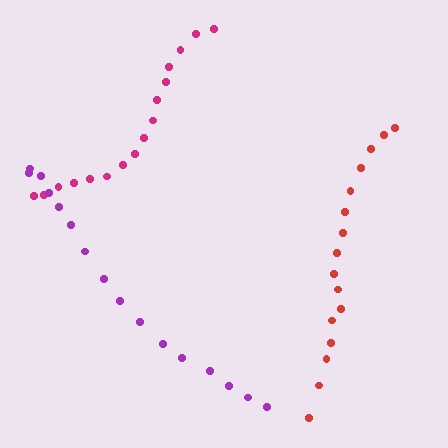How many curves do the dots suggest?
There are 3 distinct paths.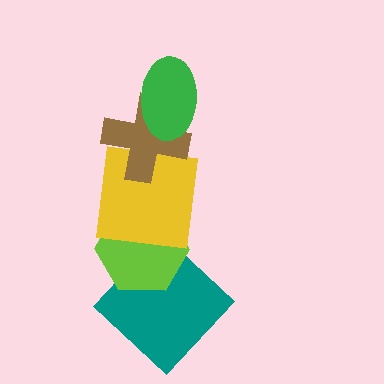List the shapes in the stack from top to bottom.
From top to bottom: the green ellipse, the brown cross, the yellow square, the lime hexagon, the teal diamond.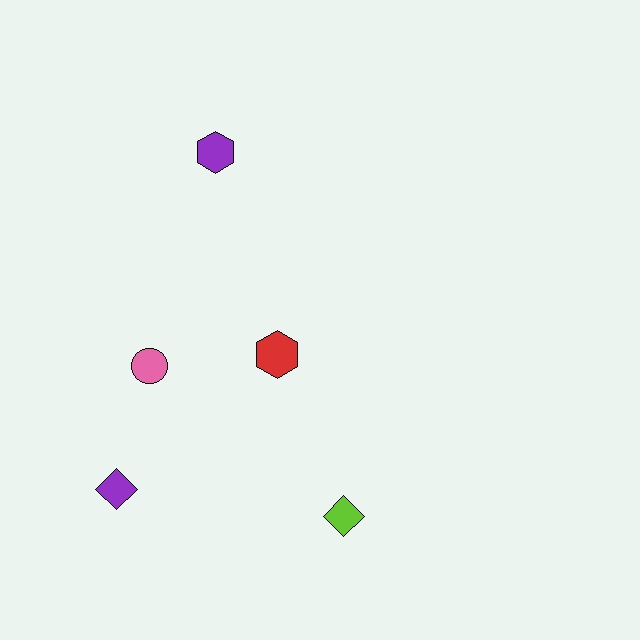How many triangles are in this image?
There are no triangles.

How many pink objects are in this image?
There is 1 pink object.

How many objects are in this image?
There are 5 objects.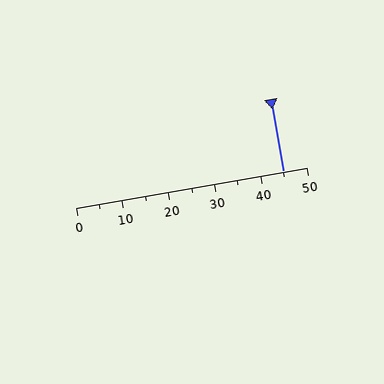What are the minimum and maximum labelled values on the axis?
The axis runs from 0 to 50.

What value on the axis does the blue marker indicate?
The marker indicates approximately 45.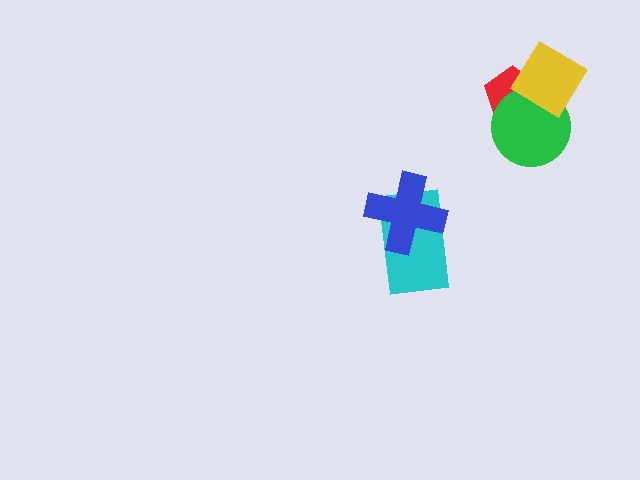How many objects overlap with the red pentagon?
2 objects overlap with the red pentagon.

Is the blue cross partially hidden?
No, no other shape covers it.